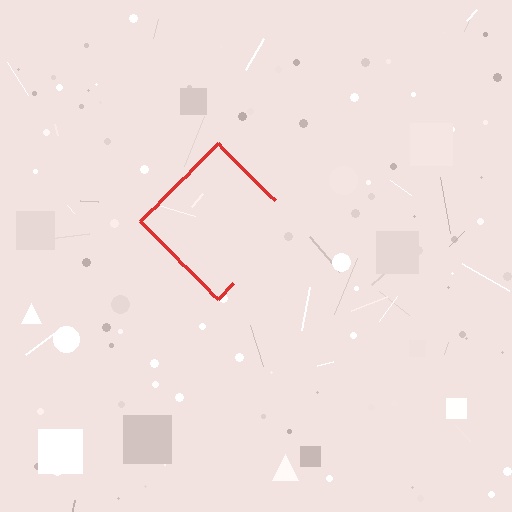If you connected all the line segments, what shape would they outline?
They would outline a diamond.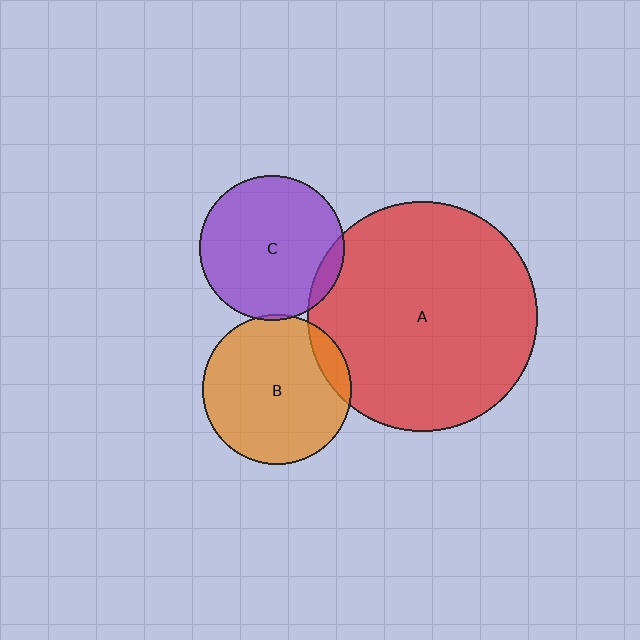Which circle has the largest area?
Circle A (red).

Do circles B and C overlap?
Yes.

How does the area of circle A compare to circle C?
Approximately 2.5 times.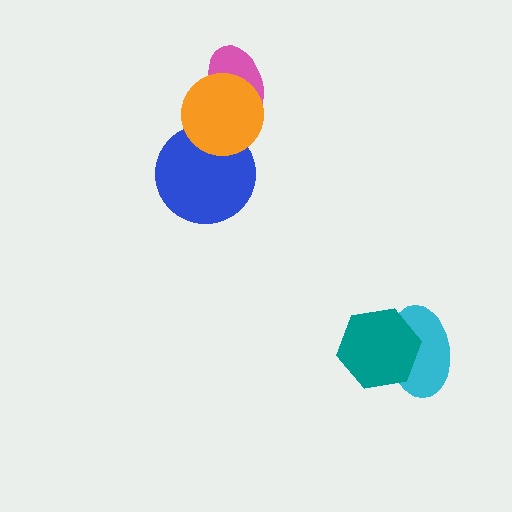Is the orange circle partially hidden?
No, no other shape covers it.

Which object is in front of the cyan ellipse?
The teal hexagon is in front of the cyan ellipse.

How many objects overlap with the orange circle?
2 objects overlap with the orange circle.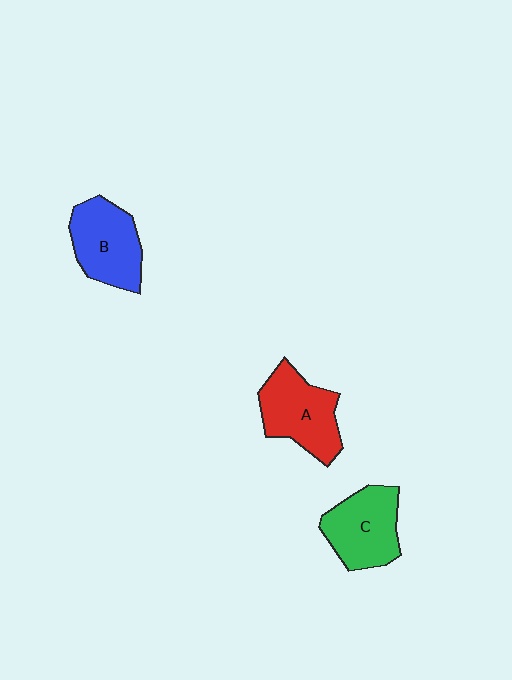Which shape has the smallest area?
Shape C (green).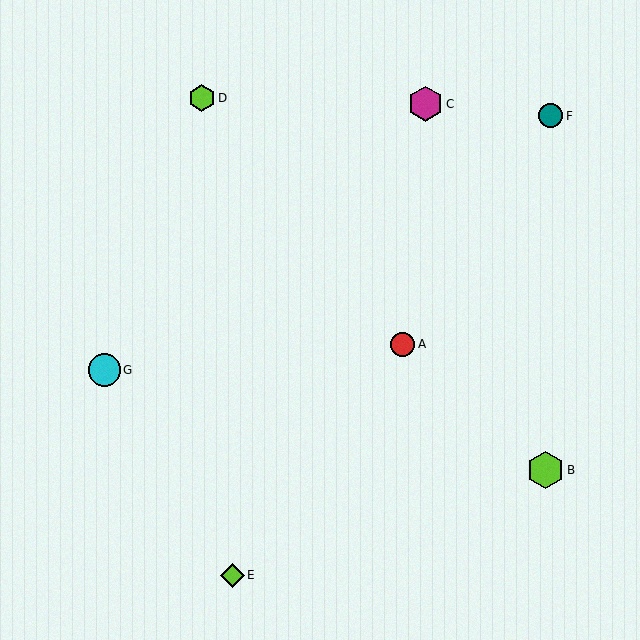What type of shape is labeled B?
Shape B is a lime hexagon.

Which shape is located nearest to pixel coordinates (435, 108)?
The magenta hexagon (labeled C) at (425, 104) is nearest to that location.